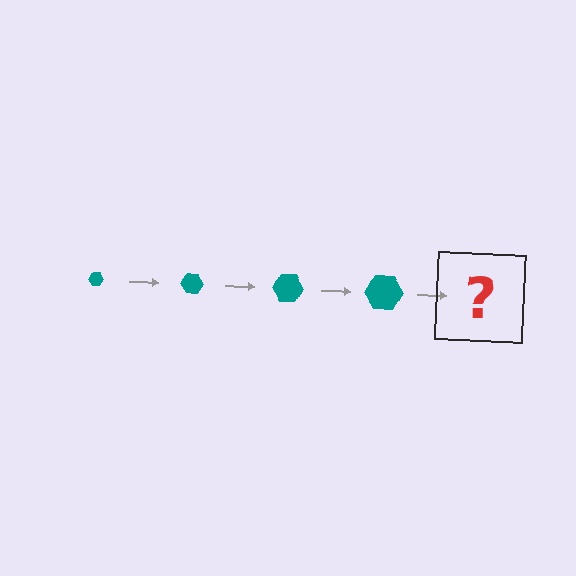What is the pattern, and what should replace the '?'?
The pattern is that the hexagon gets progressively larger each step. The '?' should be a teal hexagon, larger than the previous one.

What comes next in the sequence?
The next element should be a teal hexagon, larger than the previous one.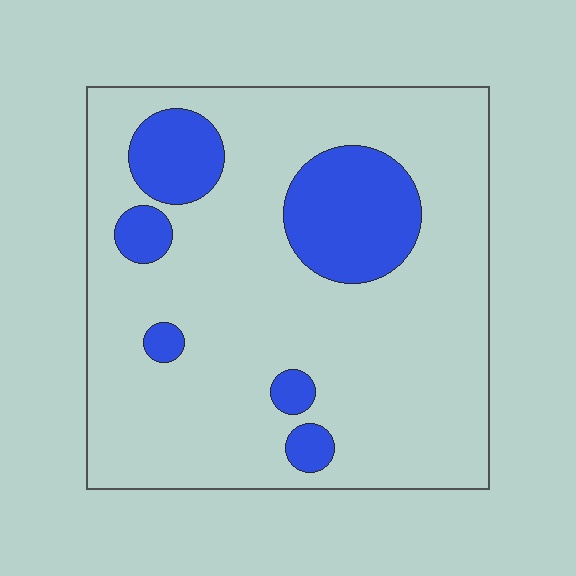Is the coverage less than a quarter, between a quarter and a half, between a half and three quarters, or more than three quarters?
Less than a quarter.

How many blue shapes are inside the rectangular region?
6.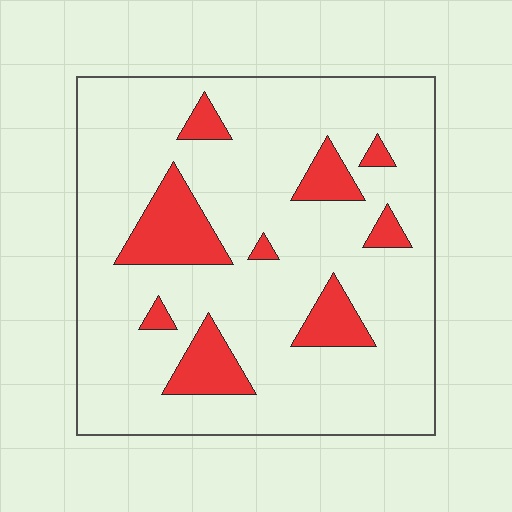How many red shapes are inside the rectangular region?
9.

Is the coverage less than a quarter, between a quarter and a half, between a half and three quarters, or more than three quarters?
Less than a quarter.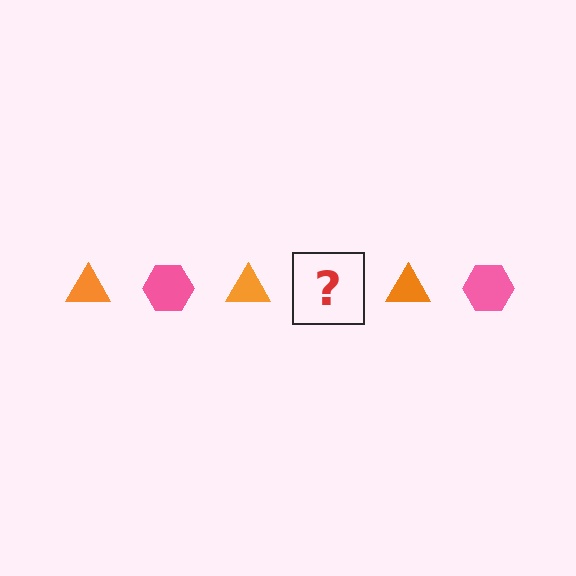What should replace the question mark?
The question mark should be replaced with a pink hexagon.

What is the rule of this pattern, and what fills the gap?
The rule is that the pattern alternates between orange triangle and pink hexagon. The gap should be filled with a pink hexagon.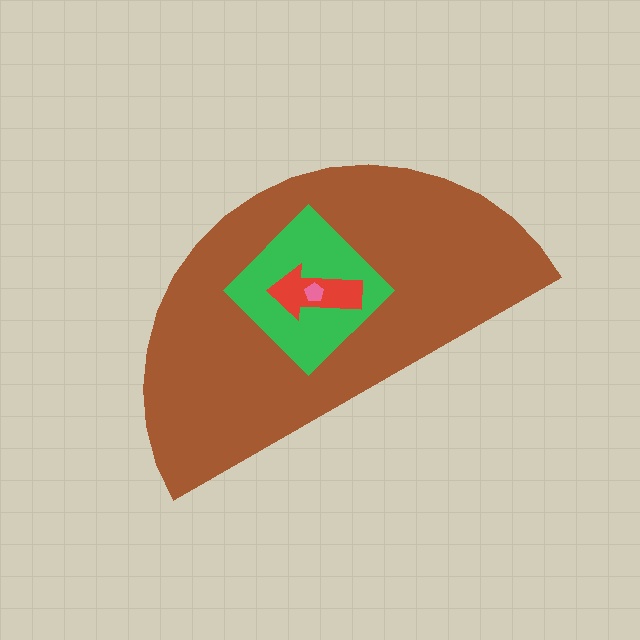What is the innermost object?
The pink pentagon.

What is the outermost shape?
The brown semicircle.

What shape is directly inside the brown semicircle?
The green diamond.